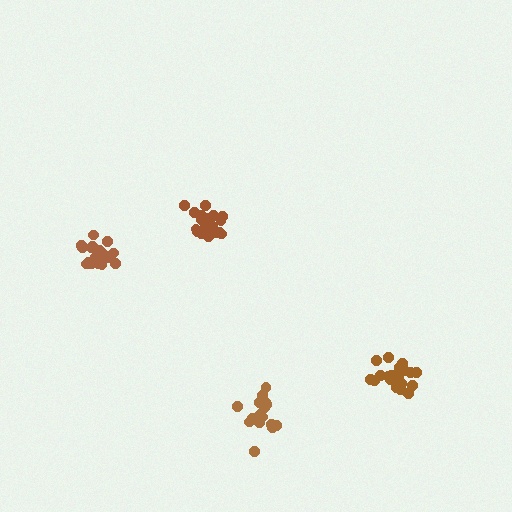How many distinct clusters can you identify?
There are 4 distinct clusters.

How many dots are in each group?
Group 1: 20 dots, Group 2: 21 dots, Group 3: 16 dots, Group 4: 19 dots (76 total).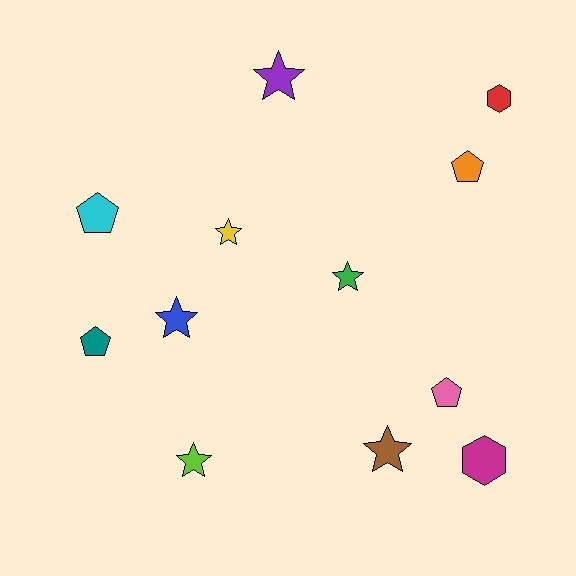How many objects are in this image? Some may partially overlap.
There are 12 objects.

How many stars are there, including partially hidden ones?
There are 6 stars.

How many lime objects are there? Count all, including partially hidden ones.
There is 1 lime object.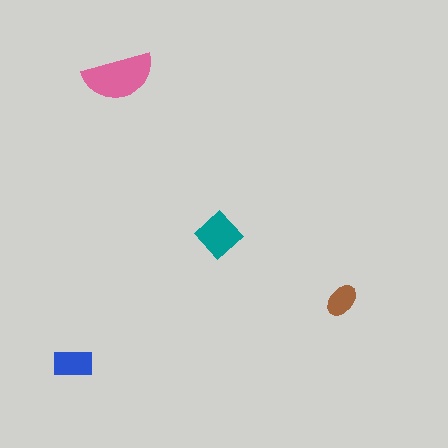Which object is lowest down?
The blue rectangle is bottommost.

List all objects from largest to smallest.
The pink semicircle, the teal diamond, the blue rectangle, the brown ellipse.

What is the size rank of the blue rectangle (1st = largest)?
3rd.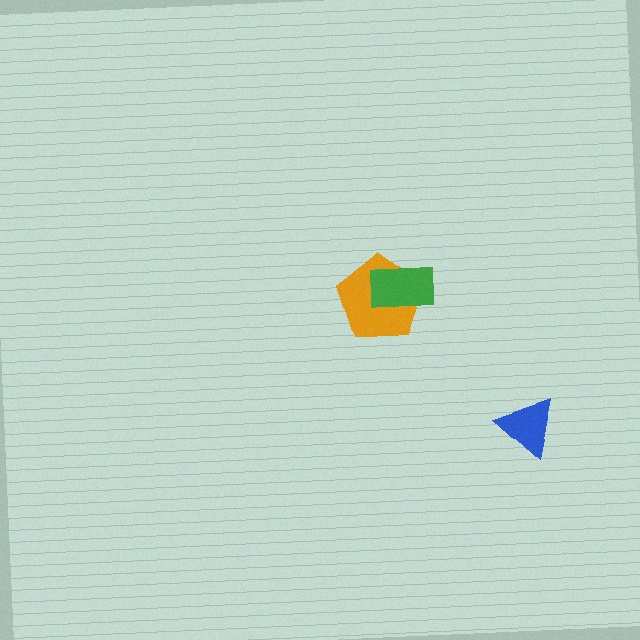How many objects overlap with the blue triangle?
0 objects overlap with the blue triangle.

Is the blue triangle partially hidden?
No, no other shape covers it.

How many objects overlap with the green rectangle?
1 object overlaps with the green rectangle.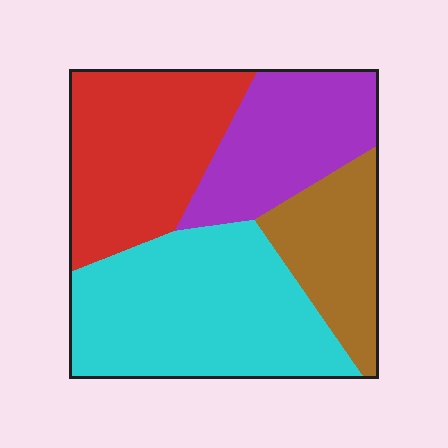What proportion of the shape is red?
Red covers about 25% of the shape.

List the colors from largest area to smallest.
From largest to smallest: cyan, red, purple, brown.